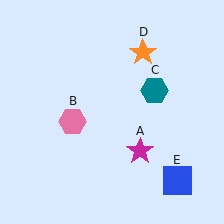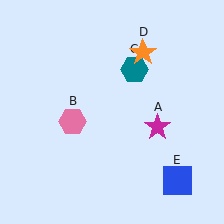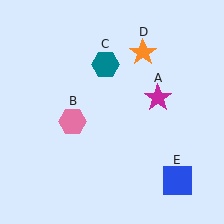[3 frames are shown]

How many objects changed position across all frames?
2 objects changed position: magenta star (object A), teal hexagon (object C).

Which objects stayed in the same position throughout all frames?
Pink hexagon (object B) and orange star (object D) and blue square (object E) remained stationary.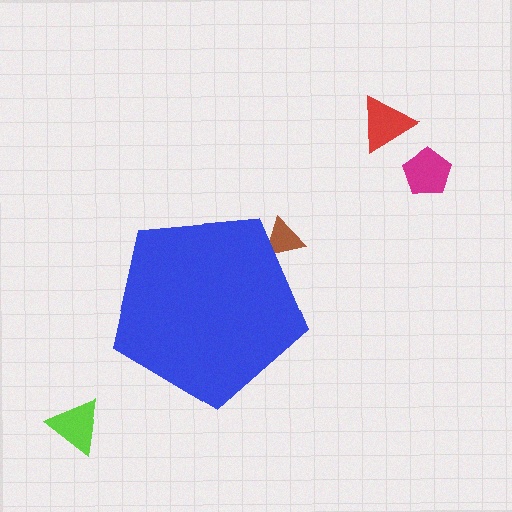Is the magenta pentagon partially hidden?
No, the magenta pentagon is fully visible.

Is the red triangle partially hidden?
No, the red triangle is fully visible.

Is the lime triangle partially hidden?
No, the lime triangle is fully visible.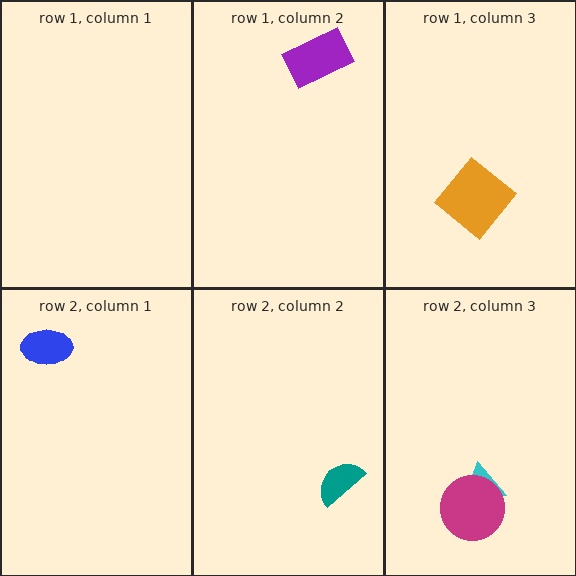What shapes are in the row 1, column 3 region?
The orange diamond.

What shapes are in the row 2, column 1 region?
The blue ellipse.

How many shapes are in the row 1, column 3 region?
1.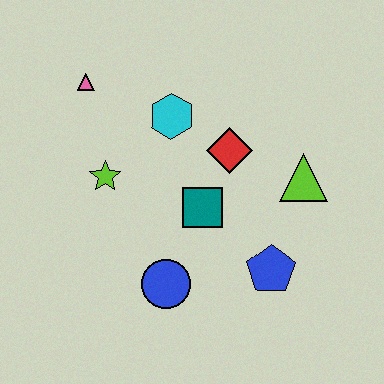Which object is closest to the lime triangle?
The red diamond is closest to the lime triangle.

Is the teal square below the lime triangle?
Yes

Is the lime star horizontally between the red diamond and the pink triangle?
Yes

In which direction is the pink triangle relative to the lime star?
The pink triangle is above the lime star.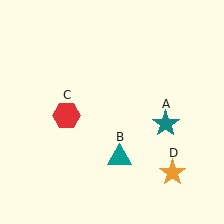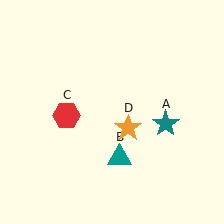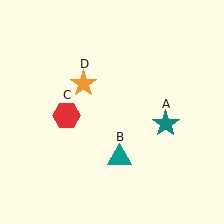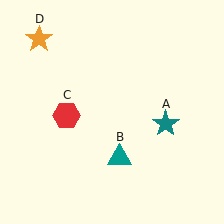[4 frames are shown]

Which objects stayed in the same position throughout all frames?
Teal star (object A) and teal triangle (object B) and red hexagon (object C) remained stationary.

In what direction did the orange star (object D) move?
The orange star (object D) moved up and to the left.